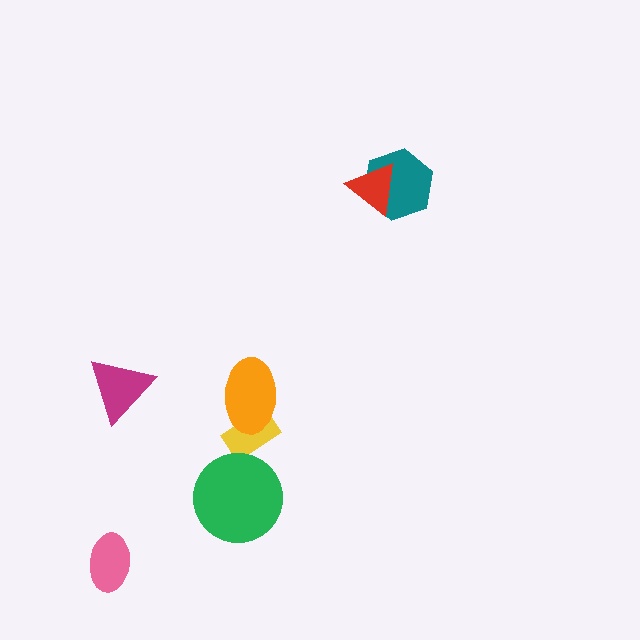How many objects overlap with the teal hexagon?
1 object overlaps with the teal hexagon.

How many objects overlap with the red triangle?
1 object overlaps with the red triangle.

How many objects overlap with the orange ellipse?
1 object overlaps with the orange ellipse.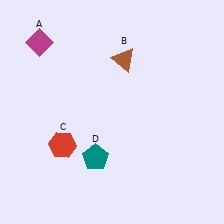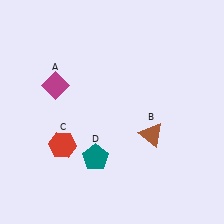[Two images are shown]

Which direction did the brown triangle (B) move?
The brown triangle (B) moved down.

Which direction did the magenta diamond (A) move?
The magenta diamond (A) moved down.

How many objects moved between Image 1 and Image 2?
2 objects moved between the two images.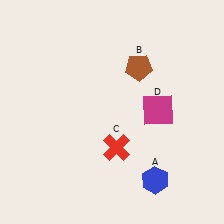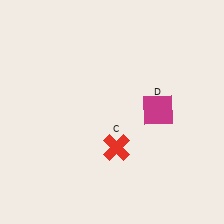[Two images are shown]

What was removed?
The blue hexagon (A), the brown pentagon (B) were removed in Image 2.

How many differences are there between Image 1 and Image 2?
There are 2 differences between the two images.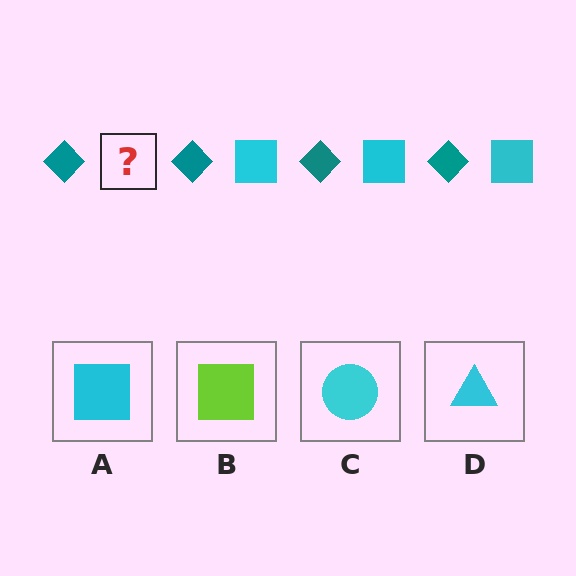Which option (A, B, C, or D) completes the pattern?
A.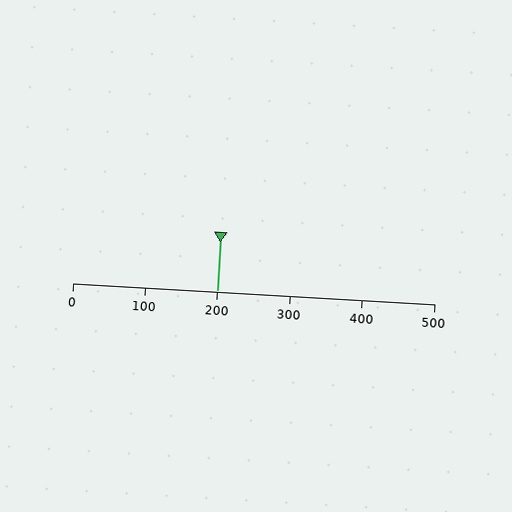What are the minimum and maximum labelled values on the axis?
The axis runs from 0 to 500.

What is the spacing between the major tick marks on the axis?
The major ticks are spaced 100 apart.